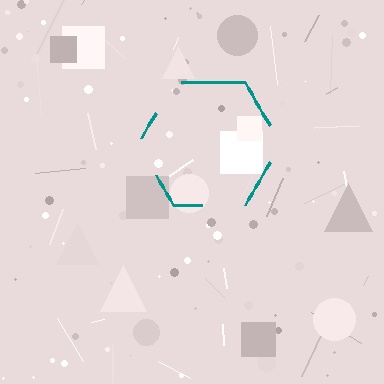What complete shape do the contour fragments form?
The contour fragments form a hexagon.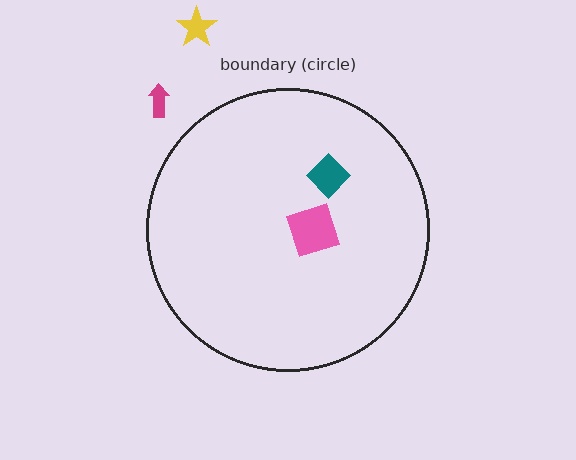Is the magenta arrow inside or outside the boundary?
Outside.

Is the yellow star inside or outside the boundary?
Outside.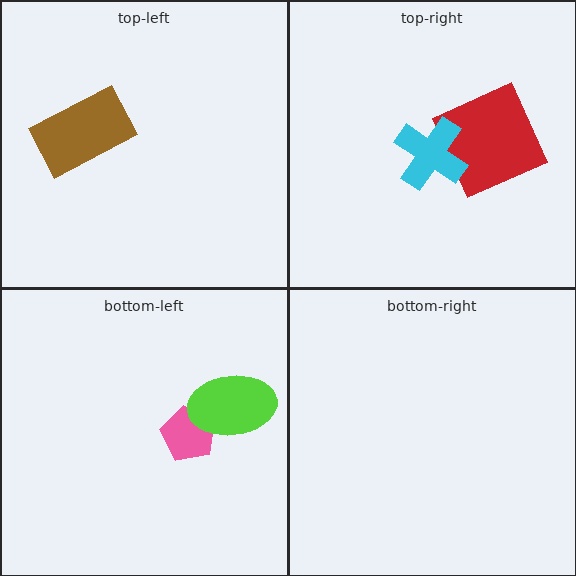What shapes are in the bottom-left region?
The pink pentagon, the lime ellipse.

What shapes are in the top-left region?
The brown rectangle.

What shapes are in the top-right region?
The red square, the cyan cross.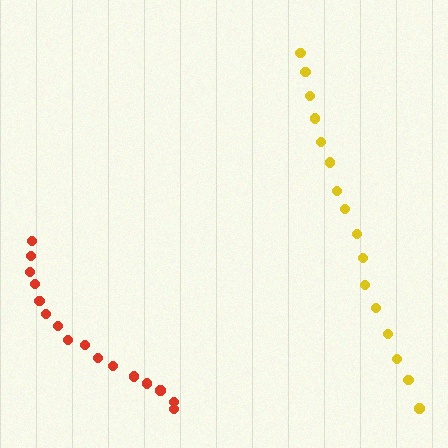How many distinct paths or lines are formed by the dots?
There are 2 distinct paths.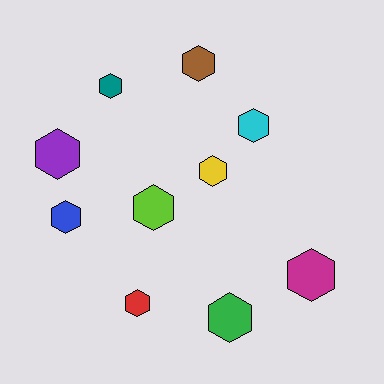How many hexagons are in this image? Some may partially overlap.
There are 10 hexagons.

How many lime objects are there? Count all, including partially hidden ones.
There is 1 lime object.